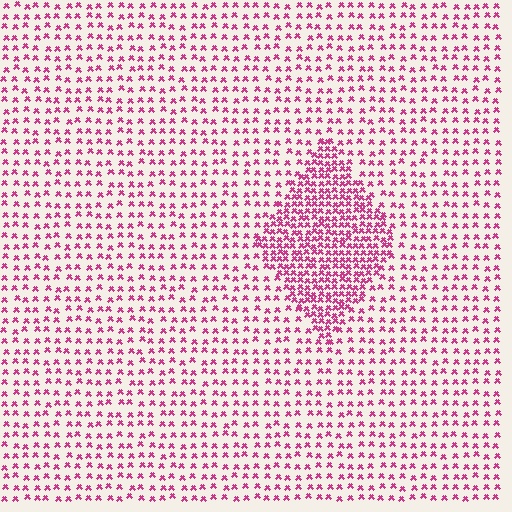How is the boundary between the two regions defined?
The boundary is defined by a change in element density (approximately 2.3x ratio). All elements are the same color, size, and shape.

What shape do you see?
I see a diamond.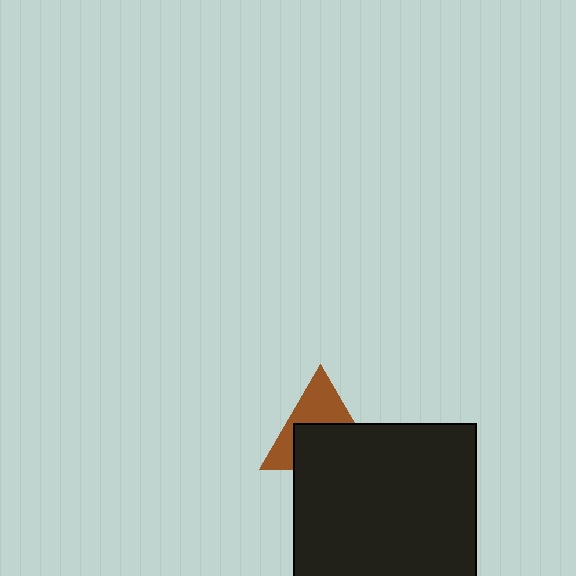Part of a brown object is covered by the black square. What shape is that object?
It is a triangle.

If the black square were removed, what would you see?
You would see the complete brown triangle.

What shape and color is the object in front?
The object in front is a black square.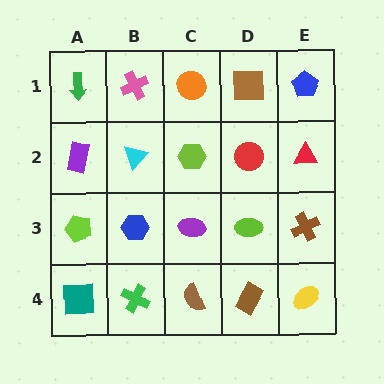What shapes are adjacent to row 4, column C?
A purple ellipse (row 3, column C), a green cross (row 4, column B), a brown rectangle (row 4, column D).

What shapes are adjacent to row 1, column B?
A cyan triangle (row 2, column B), a green arrow (row 1, column A), an orange circle (row 1, column C).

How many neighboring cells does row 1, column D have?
3.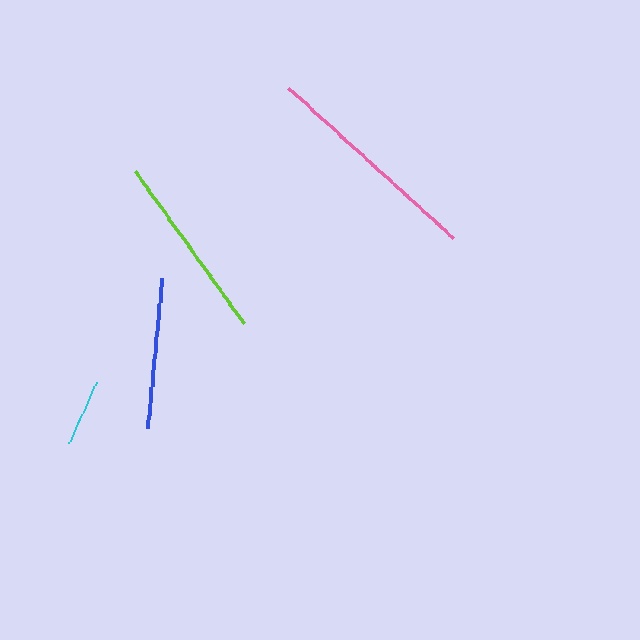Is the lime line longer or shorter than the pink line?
The pink line is longer than the lime line.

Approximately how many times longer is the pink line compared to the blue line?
The pink line is approximately 1.5 times the length of the blue line.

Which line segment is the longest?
The pink line is the longest at approximately 222 pixels.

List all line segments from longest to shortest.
From longest to shortest: pink, lime, blue, cyan.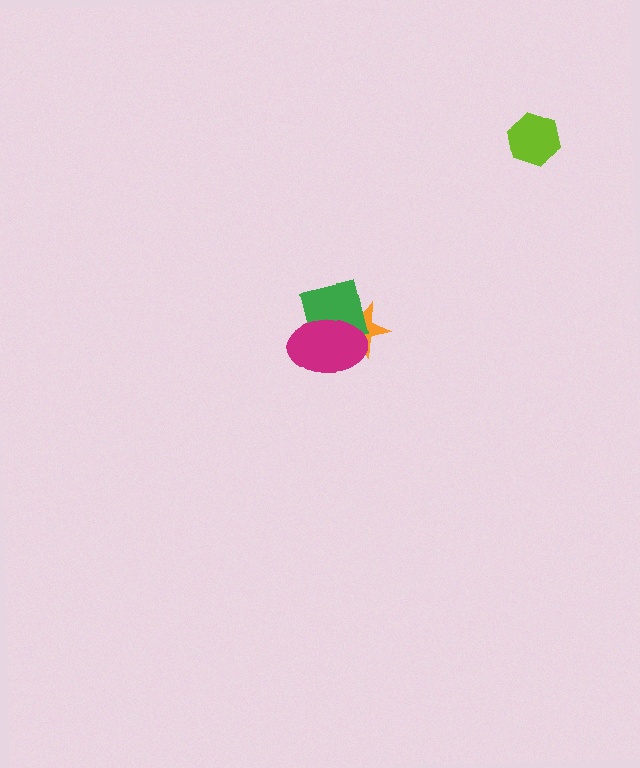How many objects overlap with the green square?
2 objects overlap with the green square.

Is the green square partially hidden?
Yes, it is partially covered by another shape.